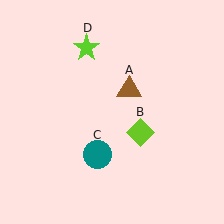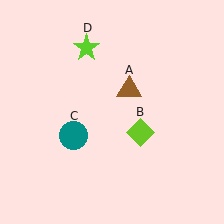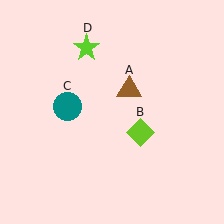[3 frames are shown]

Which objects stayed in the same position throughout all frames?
Brown triangle (object A) and lime diamond (object B) and lime star (object D) remained stationary.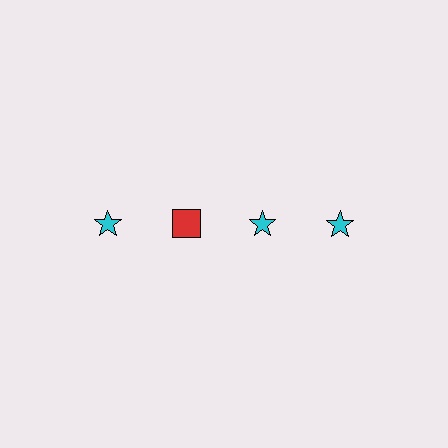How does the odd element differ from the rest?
It differs in both color (red instead of cyan) and shape (square instead of star).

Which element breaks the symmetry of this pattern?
The red square in the top row, second from left column breaks the symmetry. All other shapes are cyan stars.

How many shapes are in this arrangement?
There are 4 shapes arranged in a grid pattern.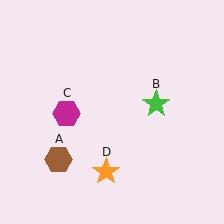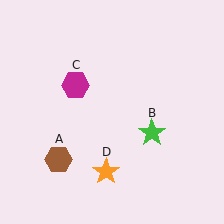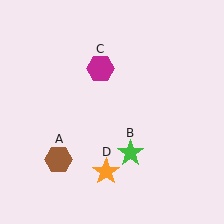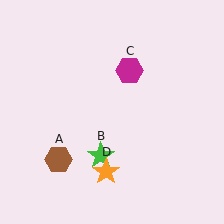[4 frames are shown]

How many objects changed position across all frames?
2 objects changed position: green star (object B), magenta hexagon (object C).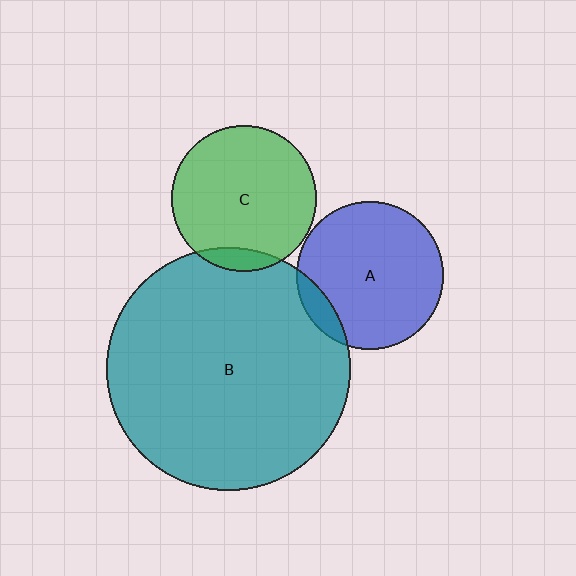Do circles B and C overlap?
Yes.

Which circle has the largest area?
Circle B (teal).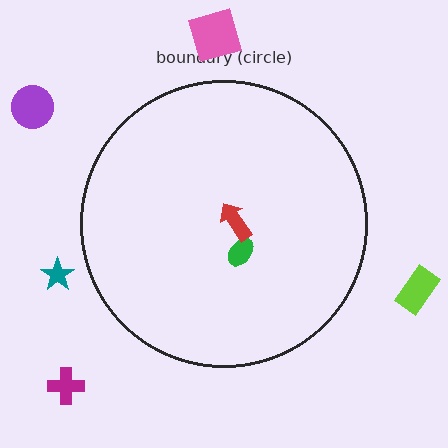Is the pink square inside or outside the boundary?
Outside.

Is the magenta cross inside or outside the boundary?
Outside.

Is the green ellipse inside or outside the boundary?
Inside.